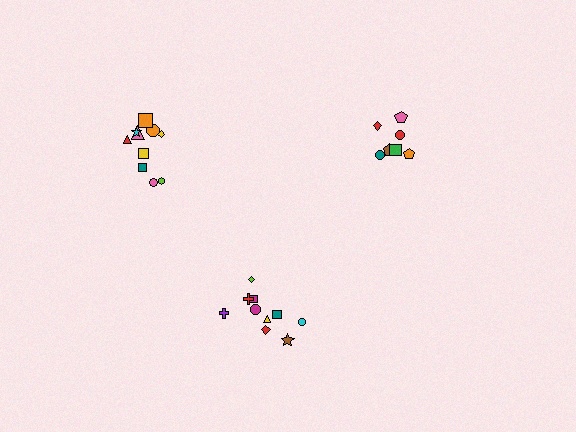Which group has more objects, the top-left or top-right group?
The top-left group.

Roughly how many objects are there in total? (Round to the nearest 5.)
Roughly 25 objects in total.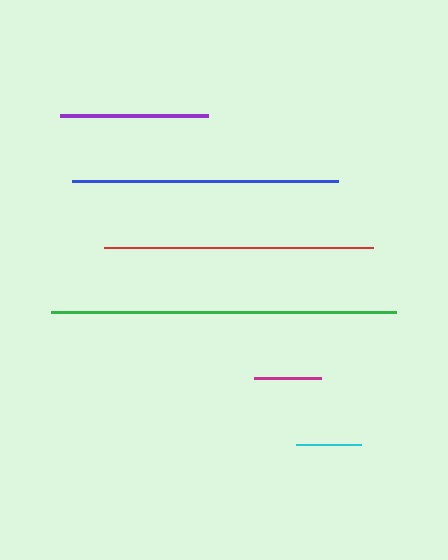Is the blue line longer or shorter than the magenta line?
The blue line is longer than the magenta line.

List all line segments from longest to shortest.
From longest to shortest: green, red, blue, purple, magenta, cyan.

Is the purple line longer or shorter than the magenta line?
The purple line is longer than the magenta line.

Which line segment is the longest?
The green line is the longest at approximately 345 pixels.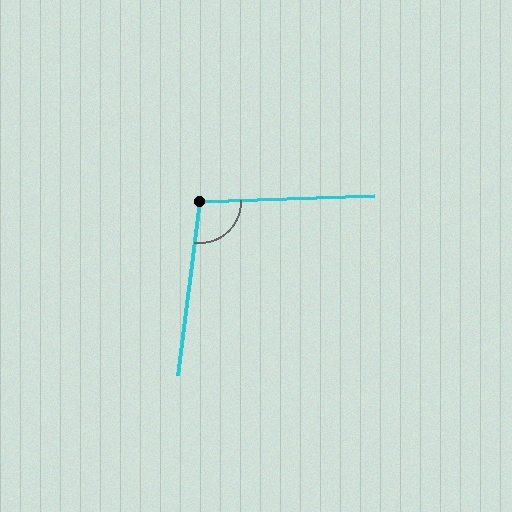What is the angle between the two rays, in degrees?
Approximately 99 degrees.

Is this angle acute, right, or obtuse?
It is obtuse.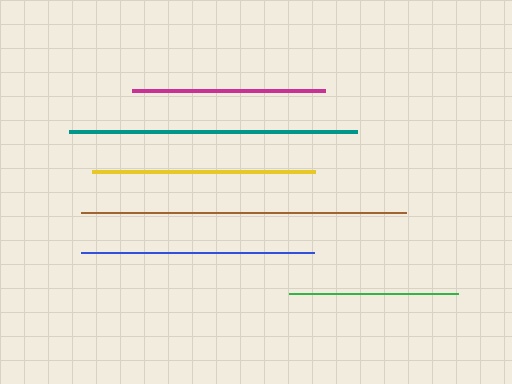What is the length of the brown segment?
The brown segment is approximately 325 pixels long.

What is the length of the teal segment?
The teal segment is approximately 288 pixels long.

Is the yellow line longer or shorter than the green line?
The yellow line is longer than the green line.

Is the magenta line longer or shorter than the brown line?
The brown line is longer than the magenta line.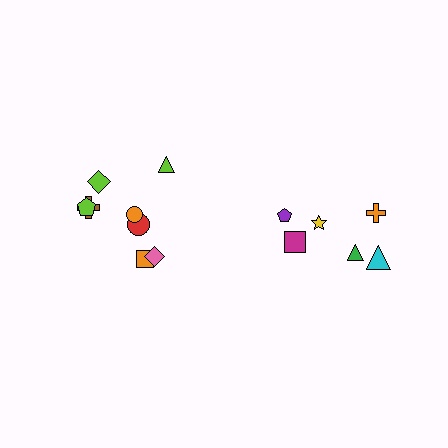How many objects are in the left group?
There are 8 objects.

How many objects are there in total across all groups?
There are 14 objects.